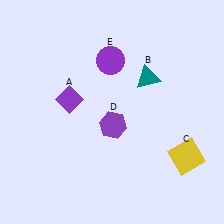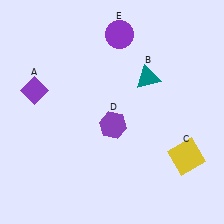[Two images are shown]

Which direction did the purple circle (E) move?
The purple circle (E) moved up.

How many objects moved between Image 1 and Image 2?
2 objects moved between the two images.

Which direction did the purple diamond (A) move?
The purple diamond (A) moved left.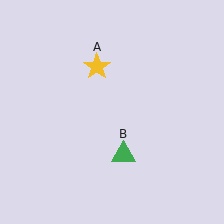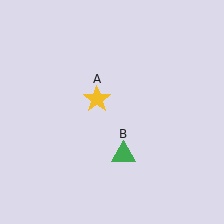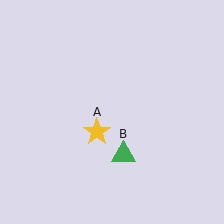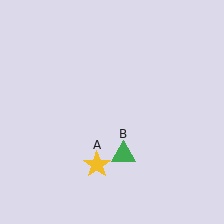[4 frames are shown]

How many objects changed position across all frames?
1 object changed position: yellow star (object A).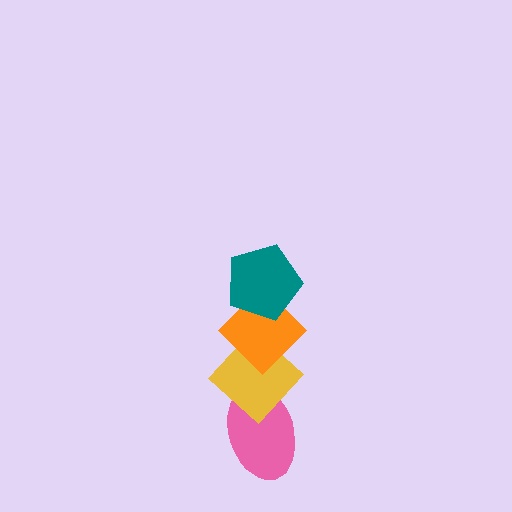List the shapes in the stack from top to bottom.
From top to bottom: the teal pentagon, the orange diamond, the yellow diamond, the pink ellipse.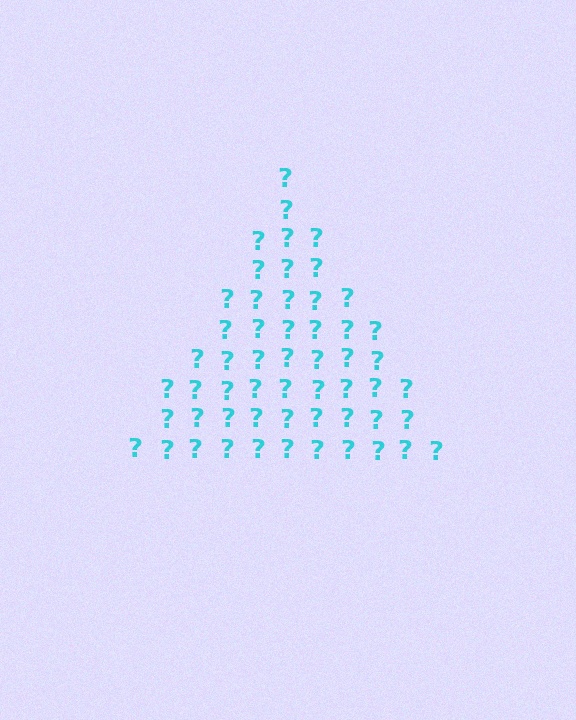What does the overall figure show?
The overall figure shows a triangle.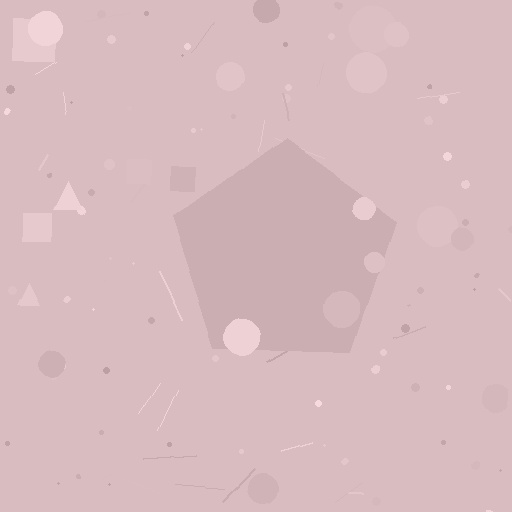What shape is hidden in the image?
A pentagon is hidden in the image.